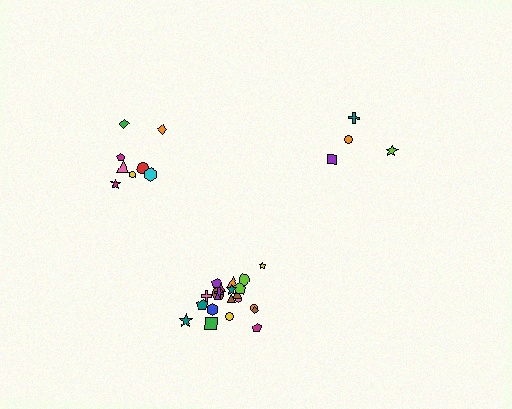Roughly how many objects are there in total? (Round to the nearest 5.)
Roughly 35 objects in total.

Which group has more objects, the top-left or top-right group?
The top-left group.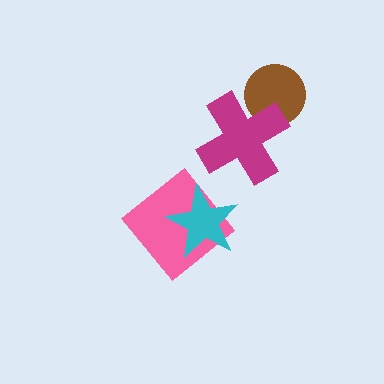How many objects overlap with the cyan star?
1 object overlaps with the cyan star.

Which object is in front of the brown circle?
The magenta cross is in front of the brown circle.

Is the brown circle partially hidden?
Yes, it is partially covered by another shape.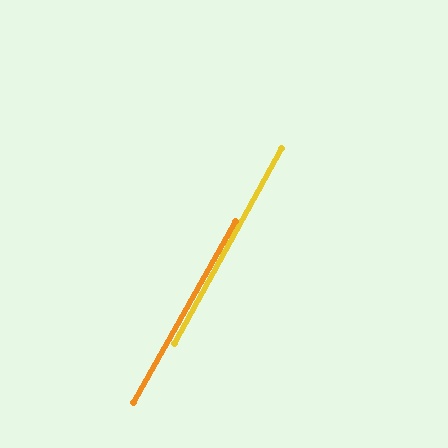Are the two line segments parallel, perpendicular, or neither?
Parallel — their directions differ by only 0.6°.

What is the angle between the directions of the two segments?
Approximately 1 degree.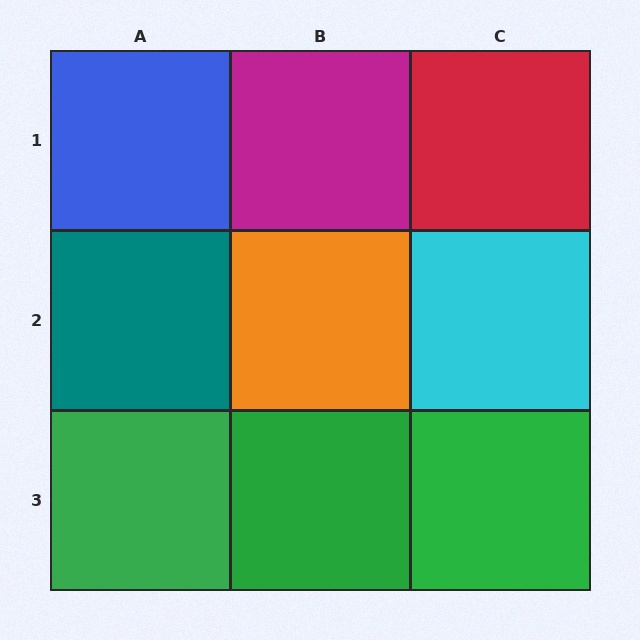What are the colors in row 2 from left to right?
Teal, orange, cyan.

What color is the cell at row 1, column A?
Blue.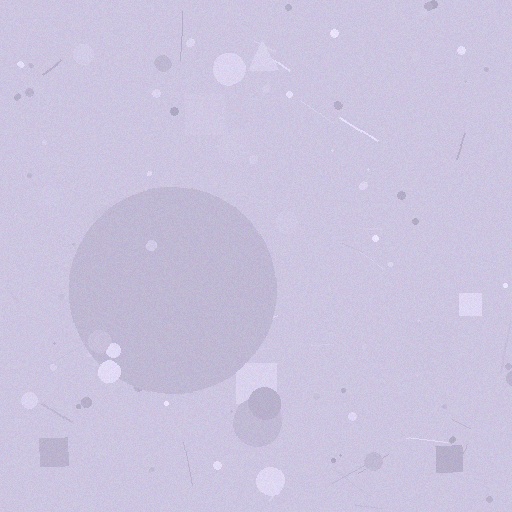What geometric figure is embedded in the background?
A circle is embedded in the background.